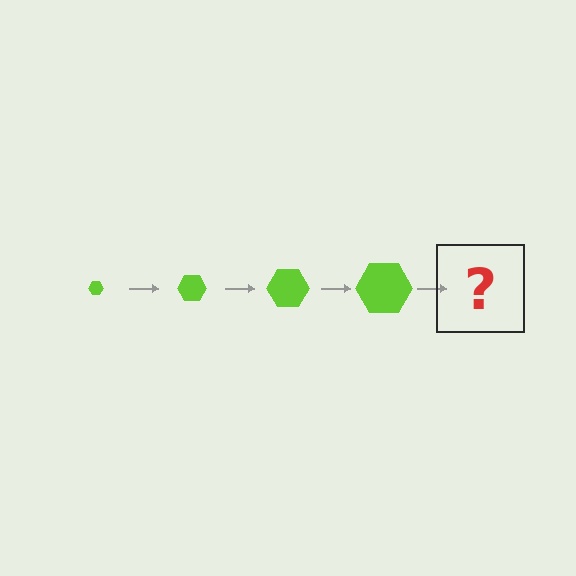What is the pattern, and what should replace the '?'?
The pattern is that the hexagon gets progressively larger each step. The '?' should be a lime hexagon, larger than the previous one.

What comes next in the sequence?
The next element should be a lime hexagon, larger than the previous one.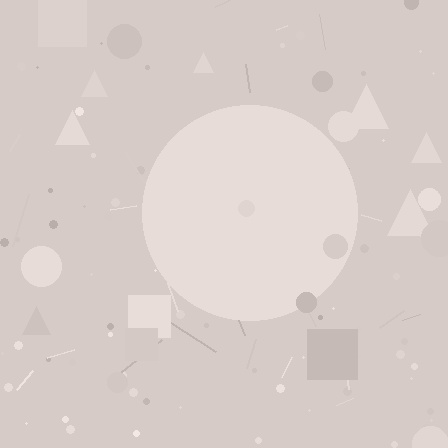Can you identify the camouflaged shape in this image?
The camouflaged shape is a circle.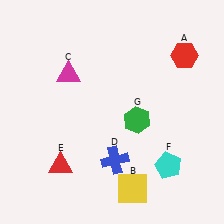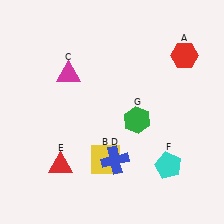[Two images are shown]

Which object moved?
The yellow square (B) moved up.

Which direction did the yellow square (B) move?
The yellow square (B) moved up.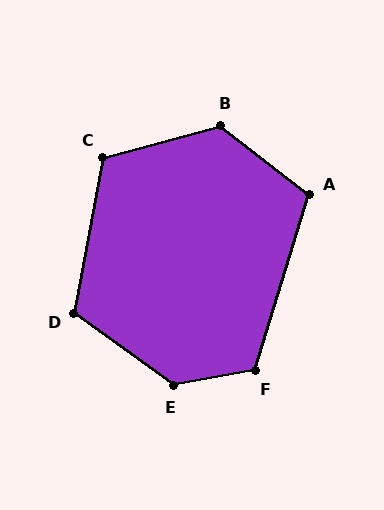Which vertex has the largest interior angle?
E, at approximately 134 degrees.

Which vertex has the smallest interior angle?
A, at approximately 111 degrees.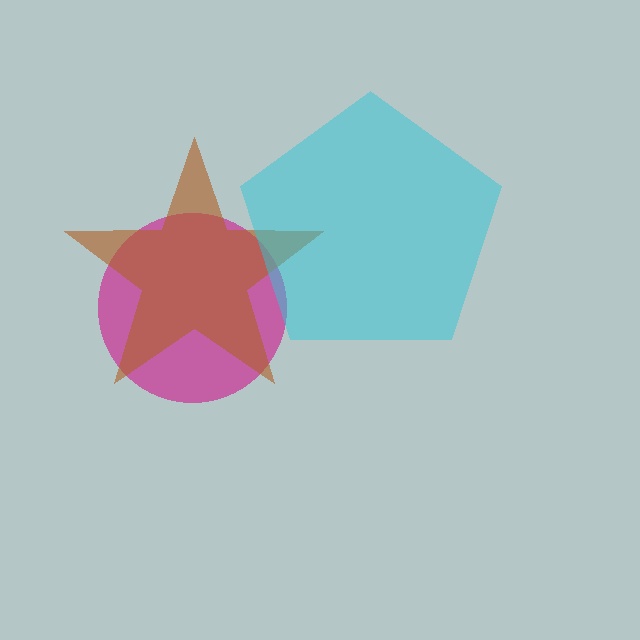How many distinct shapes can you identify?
There are 3 distinct shapes: a magenta circle, a brown star, a cyan pentagon.